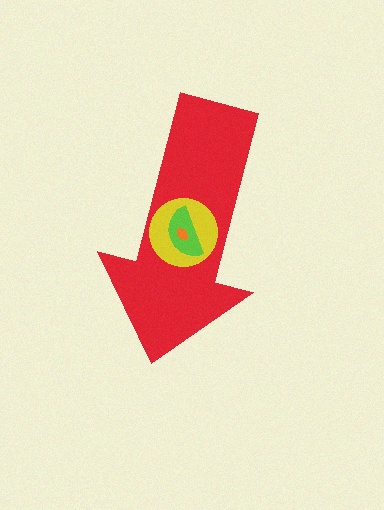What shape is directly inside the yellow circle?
The lime semicircle.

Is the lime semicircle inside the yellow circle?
Yes.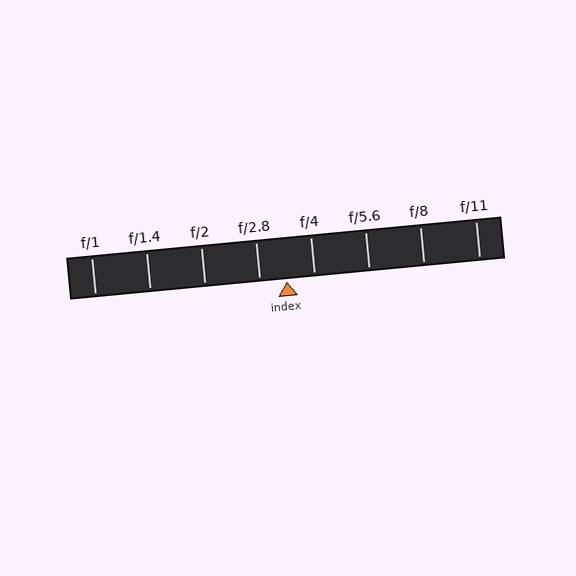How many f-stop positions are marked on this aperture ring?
There are 8 f-stop positions marked.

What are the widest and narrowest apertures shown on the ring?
The widest aperture shown is f/1 and the narrowest is f/11.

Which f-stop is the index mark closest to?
The index mark is closest to f/2.8.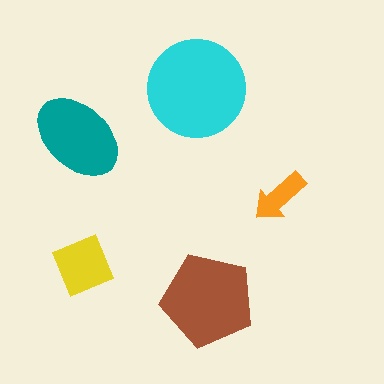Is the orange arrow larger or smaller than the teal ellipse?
Smaller.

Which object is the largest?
The cyan circle.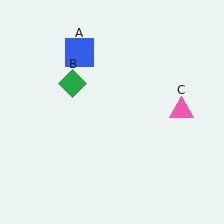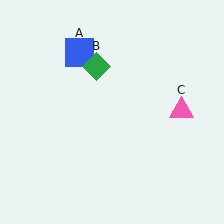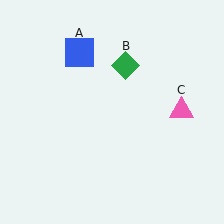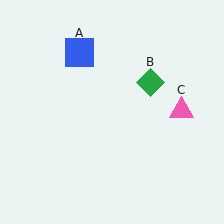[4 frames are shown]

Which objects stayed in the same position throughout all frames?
Blue square (object A) and pink triangle (object C) remained stationary.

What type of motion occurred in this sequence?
The green diamond (object B) rotated clockwise around the center of the scene.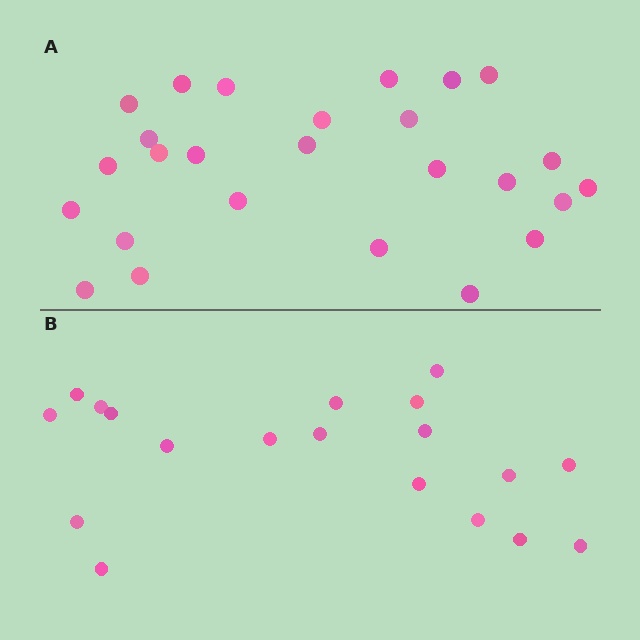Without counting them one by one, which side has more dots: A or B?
Region A (the top region) has more dots.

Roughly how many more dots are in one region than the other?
Region A has roughly 8 or so more dots than region B.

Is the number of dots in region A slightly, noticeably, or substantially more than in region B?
Region A has noticeably more, but not dramatically so. The ratio is roughly 1.4 to 1.